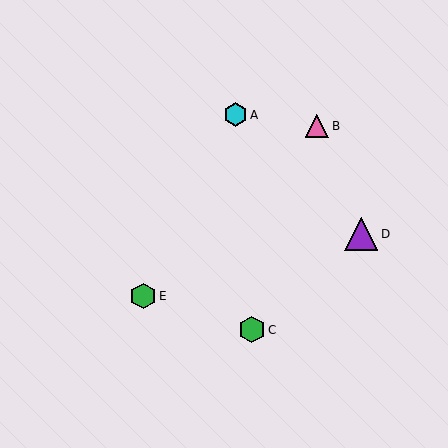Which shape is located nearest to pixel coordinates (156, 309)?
The green hexagon (labeled E) at (143, 296) is nearest to that location.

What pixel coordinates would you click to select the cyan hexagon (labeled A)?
Click at (235, 115) to select the cyan hexagon A.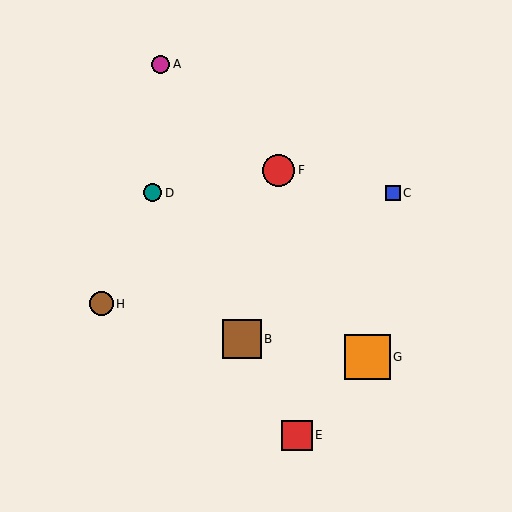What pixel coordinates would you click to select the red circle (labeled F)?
Click at (278, 170) to select the red circle F.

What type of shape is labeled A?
Shape A is a magenta circle.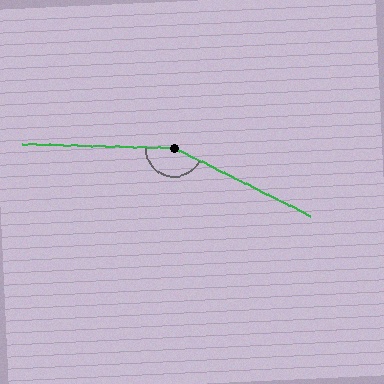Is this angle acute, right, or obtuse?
It is obtuse.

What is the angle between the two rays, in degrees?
Approximately 155 degrees.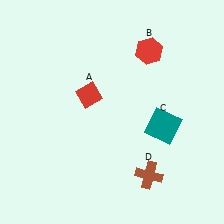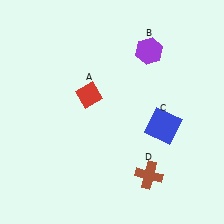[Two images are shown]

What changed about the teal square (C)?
In Image 1, C is teal. In Image 2, it changed to blue.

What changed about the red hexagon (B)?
In Image 1, B is red. In Image 2, it changed to purple.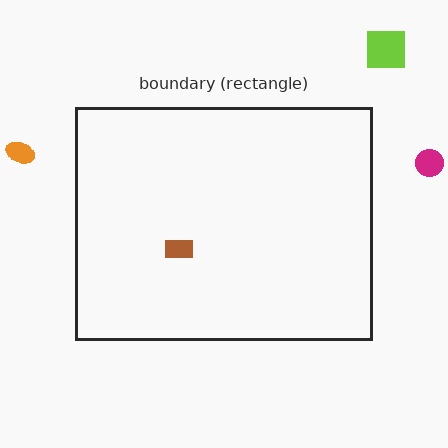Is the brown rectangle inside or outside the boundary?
Inside.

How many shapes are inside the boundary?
1 inside, 3 outside.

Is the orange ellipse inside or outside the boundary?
Outside.